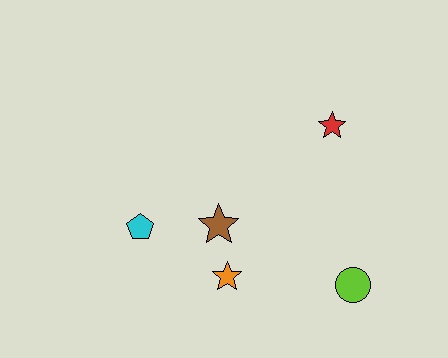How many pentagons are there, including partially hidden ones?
There is 1 pentagon.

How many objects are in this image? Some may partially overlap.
There are 5 objects.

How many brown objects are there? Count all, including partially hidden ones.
There is 1 brown object.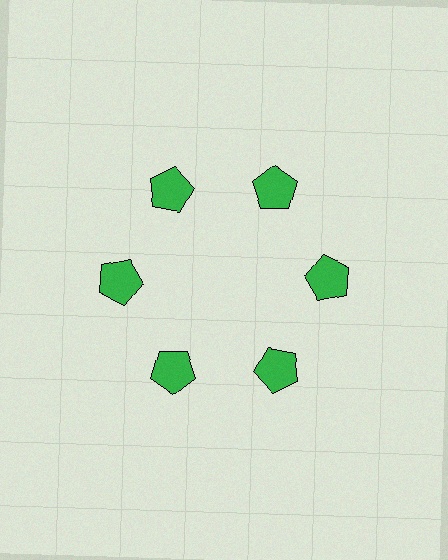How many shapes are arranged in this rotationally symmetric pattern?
There are 6 shapes, arranged in 6 groups of 1.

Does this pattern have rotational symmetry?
Yes, this pattern has 6-fold rotational symmetry. It looks the same after rotating 60 degrees around the center.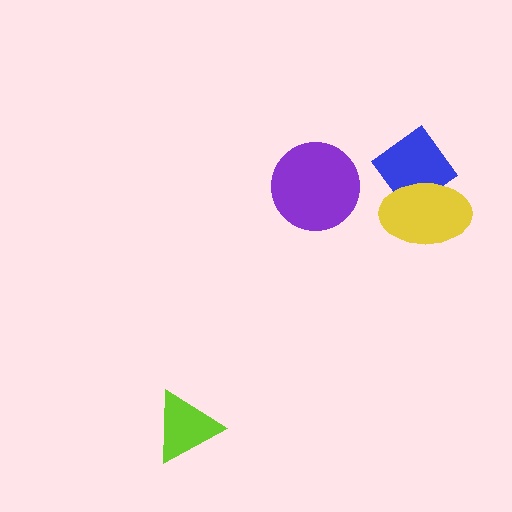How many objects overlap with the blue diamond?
1 object overlaps with the blue diamond.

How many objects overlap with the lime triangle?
0 objects overlap with the lime triangle.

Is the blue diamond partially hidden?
Yes, it is partially covered by another shape.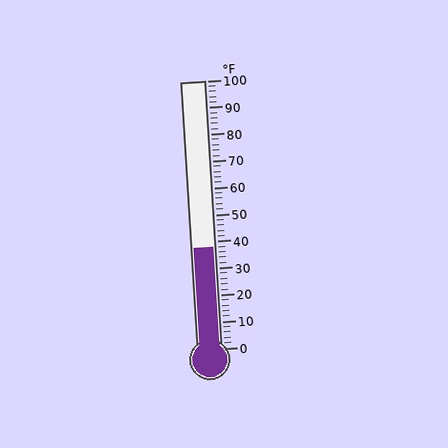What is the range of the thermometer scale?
The thermometer scale ranges from 0°F to 100°F.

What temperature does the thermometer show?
The thermometer shows approximately 38°F.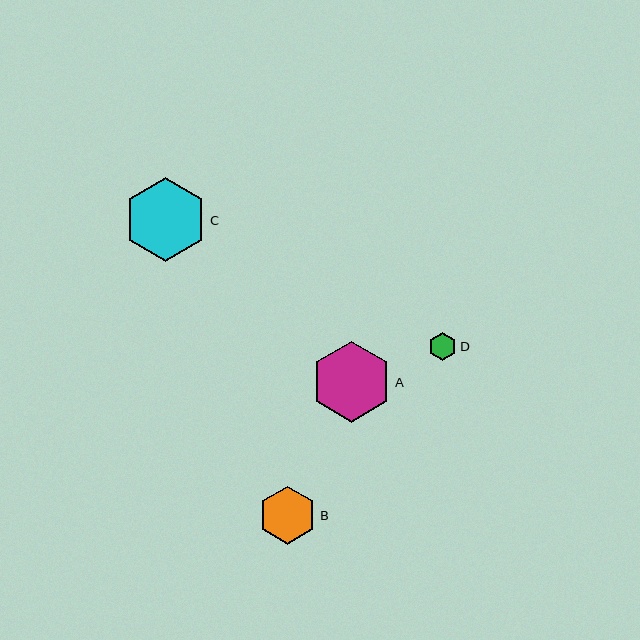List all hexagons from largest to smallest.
From largest to smallest: C, A, B, D.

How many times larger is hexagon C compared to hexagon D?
Hexagon C is approximately 3.0 times the size of hexagon D.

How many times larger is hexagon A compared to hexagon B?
Hexagon A is approximately 1.4 times the size of hexagon B.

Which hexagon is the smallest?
Hexagon D is the smallest with a size of approximately 28 pixels.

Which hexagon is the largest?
Hexagon C is the largest with a size of approximately 83 pixels.